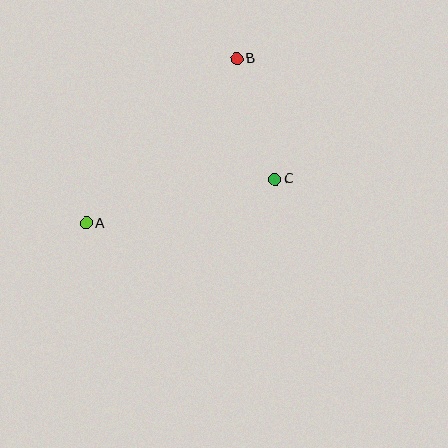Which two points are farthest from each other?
Points A and B are farthest from each other.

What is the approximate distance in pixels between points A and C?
The distance between A and C is approximately 194 pixels.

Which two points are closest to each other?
Points B and C are closest to each other.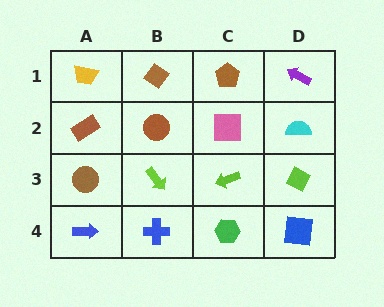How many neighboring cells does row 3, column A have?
3.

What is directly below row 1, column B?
A brown circle.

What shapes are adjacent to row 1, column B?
A brown circle (row 2, column B), a yellow trapezoid (row 1, column A), a brown pentagon (row 1, column C).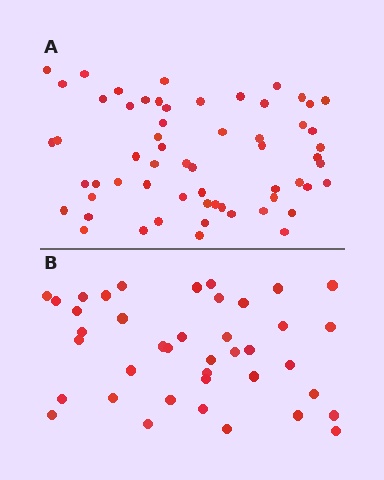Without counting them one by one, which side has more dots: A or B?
Region A (the top region) has more dots.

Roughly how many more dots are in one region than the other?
Region A has approximately 20 more dots than region B.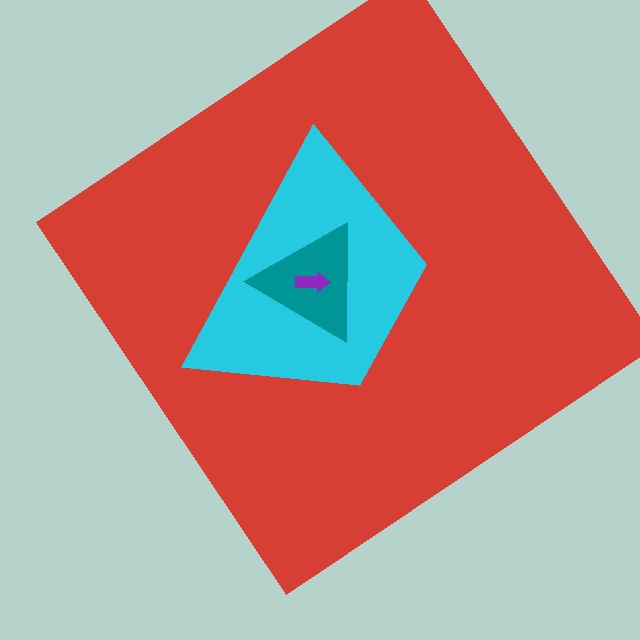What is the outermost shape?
The red diamond.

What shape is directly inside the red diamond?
The cyan trapezoid.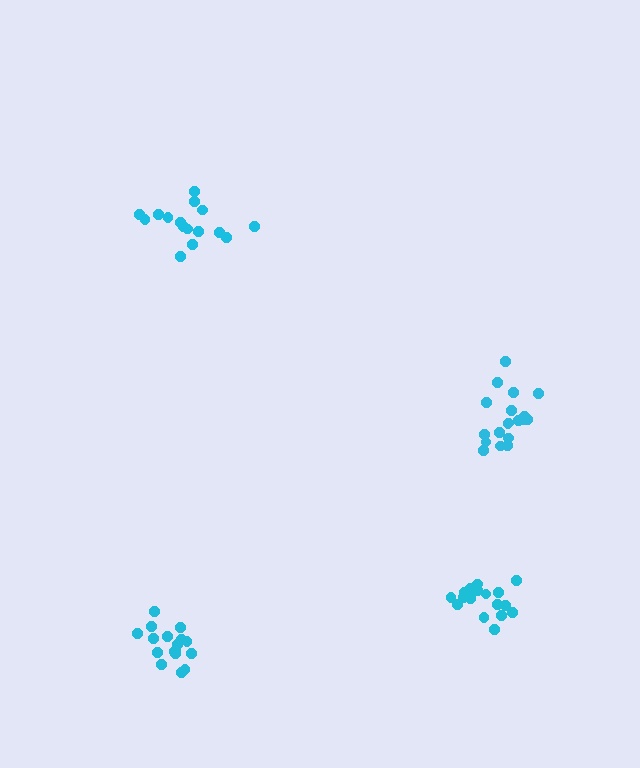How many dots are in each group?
Group 1: 16 dots, Group 2: 19 dots, Group 3: 17 dots, Group 4: 17 dots (69 total).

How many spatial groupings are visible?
There are 4 spatial groupings.